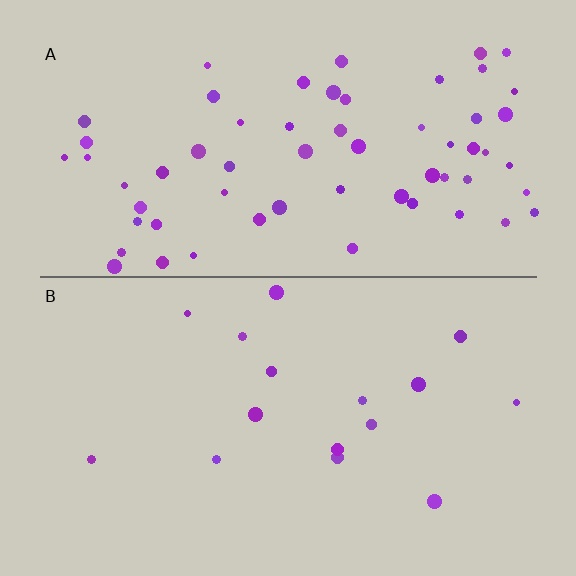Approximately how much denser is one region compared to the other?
Approximately 3.8× — region A over region B.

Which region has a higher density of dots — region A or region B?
A (the top).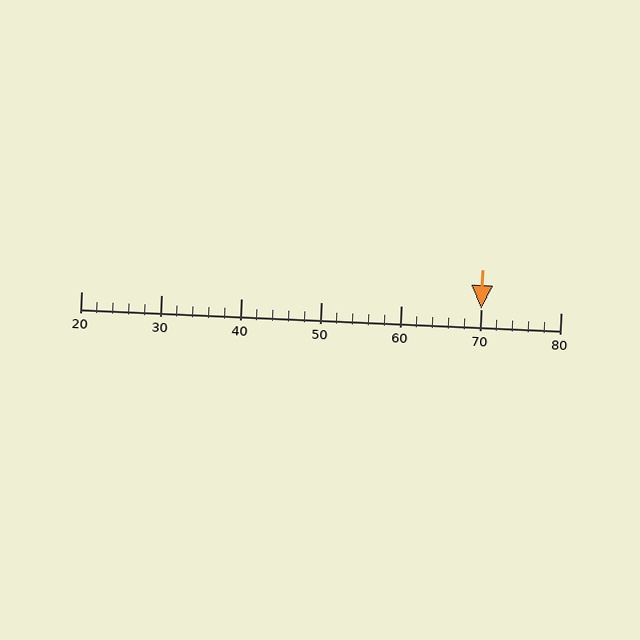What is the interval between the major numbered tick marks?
The major tick marks are spaced 10 units apart.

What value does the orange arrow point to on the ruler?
The orange arrow points to approximately 70.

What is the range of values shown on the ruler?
The ruler shows values from 20 to 80.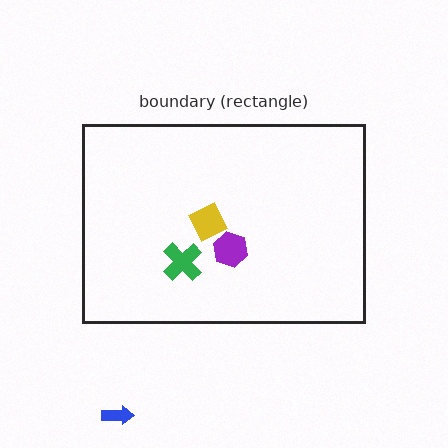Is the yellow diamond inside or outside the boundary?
Inside.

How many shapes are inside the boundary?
3 inside, 1 outside.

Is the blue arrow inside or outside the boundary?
Outside.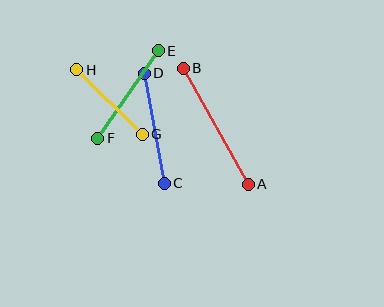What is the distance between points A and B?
The distance is approximately 133 pixels.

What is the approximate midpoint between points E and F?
The midpoint is at approximately (128, 94) pixels.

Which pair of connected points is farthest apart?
Points A and B are farthest apart.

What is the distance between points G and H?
The distance is approximately 92 pixels.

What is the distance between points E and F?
The distance is approximately 106 pixels.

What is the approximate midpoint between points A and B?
The midpoint is at approximately (216, 126) pixels.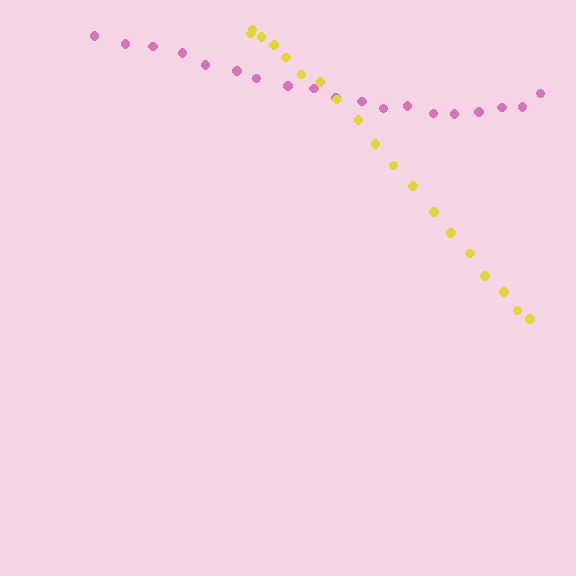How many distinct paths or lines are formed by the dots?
There are 2 distinct paths.